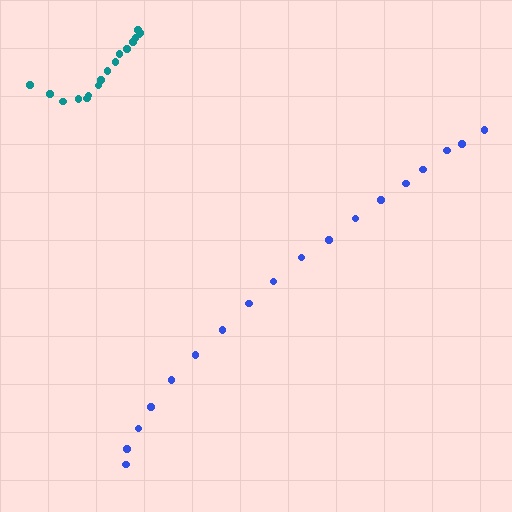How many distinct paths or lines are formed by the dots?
There are 2 distinct paths.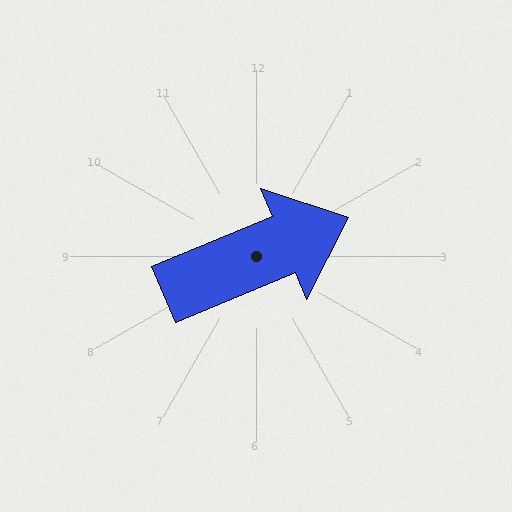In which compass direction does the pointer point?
Northeast.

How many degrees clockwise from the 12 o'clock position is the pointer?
Approximately 67 degrees.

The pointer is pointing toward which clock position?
Roughly 2 o'clock.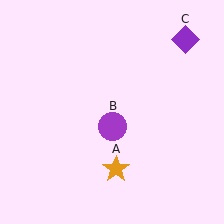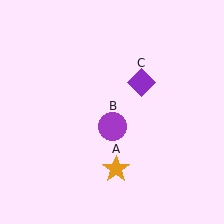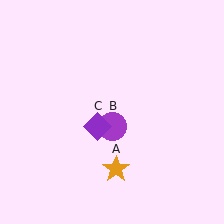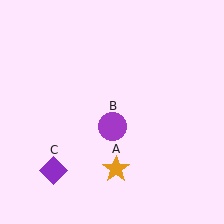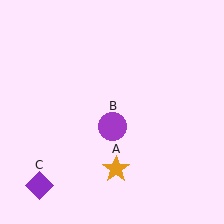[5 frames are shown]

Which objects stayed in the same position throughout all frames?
Orange star (object A) and purple circle (object B) remained stationary.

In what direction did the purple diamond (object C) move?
The purple diamond (object C) moved down and to the left.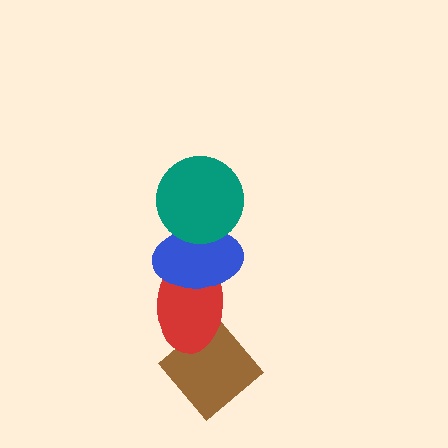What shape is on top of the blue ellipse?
The teal circle is on top of the blue ellipse.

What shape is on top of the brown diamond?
The red ellipse is on top of the brown diamond.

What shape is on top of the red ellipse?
The blue ellipse is on top of the red ellipse.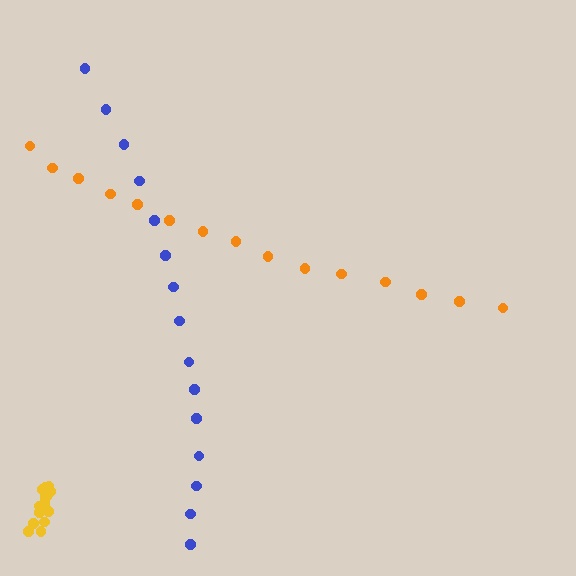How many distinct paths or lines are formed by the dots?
There are 3 distinct paths.